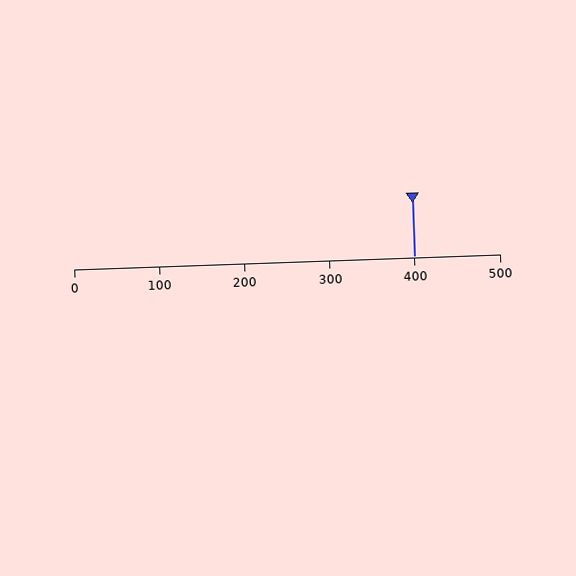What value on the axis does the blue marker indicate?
The marker indicates approximately 400.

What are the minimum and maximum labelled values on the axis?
The axis runs from 0 to 500.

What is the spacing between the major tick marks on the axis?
The major ticks are spaced 100 apart.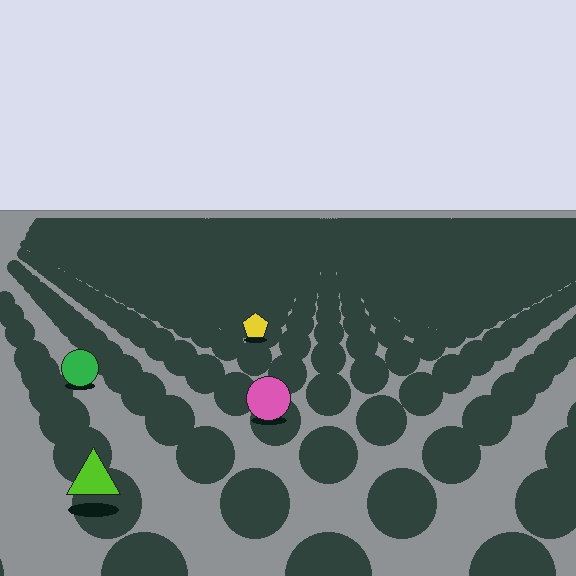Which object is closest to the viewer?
The lime triangle is closest. The texture marks near it are larger and more spread out.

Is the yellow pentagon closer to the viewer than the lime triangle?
No. The lime triangle is closer — you can tell from the texture gradient: the ground texture is coarser near it.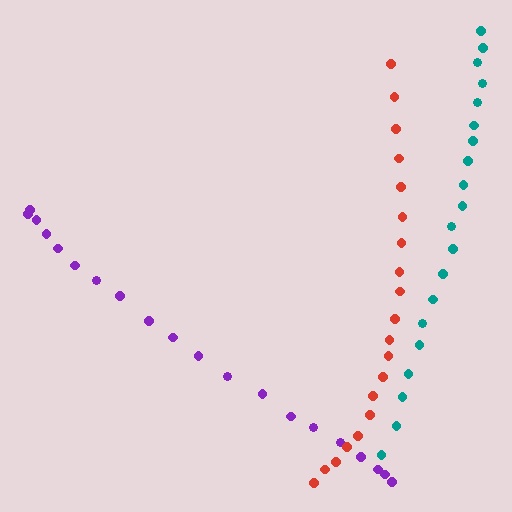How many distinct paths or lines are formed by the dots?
There are 3 distinct paths.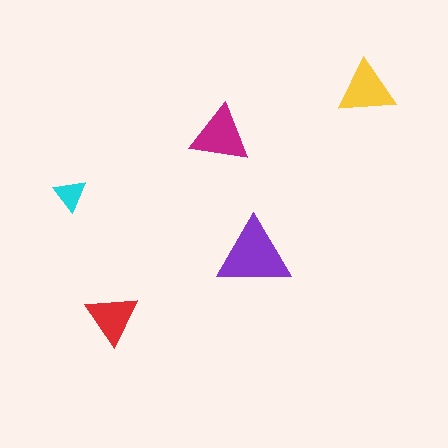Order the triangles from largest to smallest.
the purple one, the magenta one, the yellow one, the red one, the cyan one.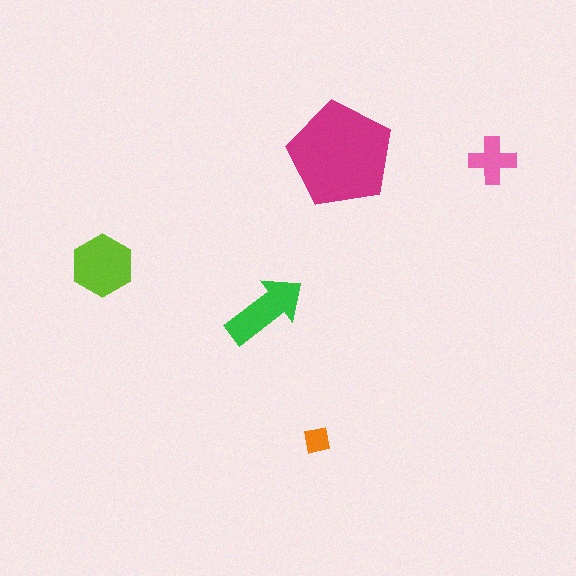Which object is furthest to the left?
The lime hexagon is leftmost.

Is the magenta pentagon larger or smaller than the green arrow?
Larger.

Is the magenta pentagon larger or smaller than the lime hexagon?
Larger.